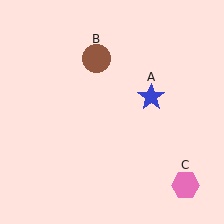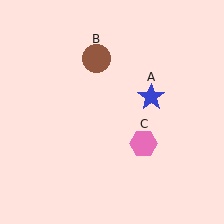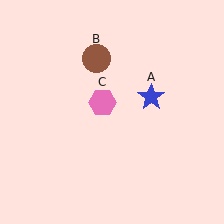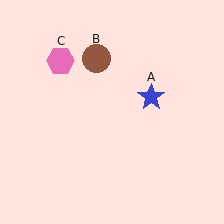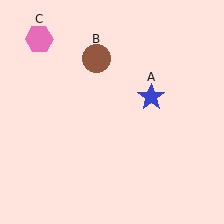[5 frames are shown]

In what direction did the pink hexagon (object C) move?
The pink hexagon (object C) moved up and to the left.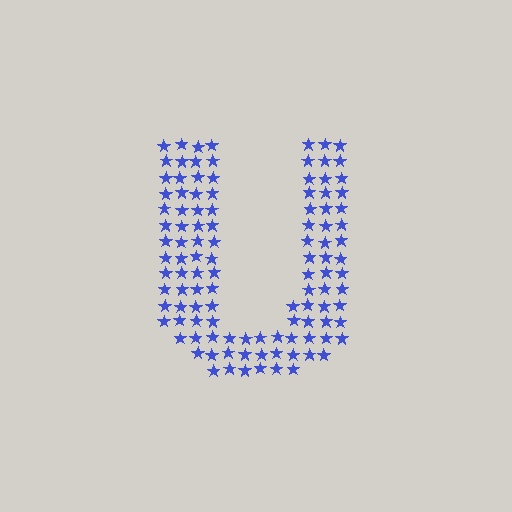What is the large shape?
The large shape is the letter U.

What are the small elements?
The small elements are stars.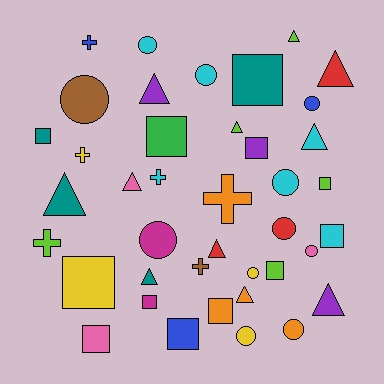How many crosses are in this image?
There are 6 crosses.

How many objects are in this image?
There are 40 objects.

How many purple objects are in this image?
There are 3 purple objects.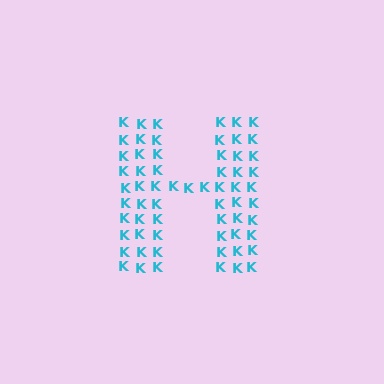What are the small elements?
The small elements are letter K's.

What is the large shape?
The large shape is the letter H.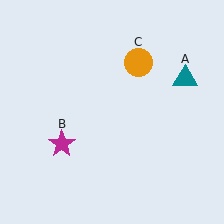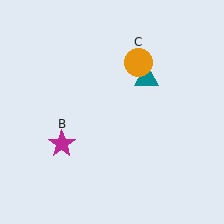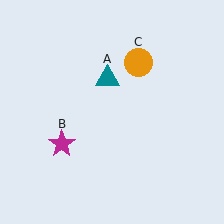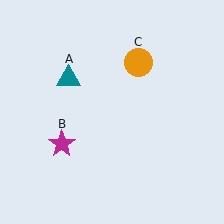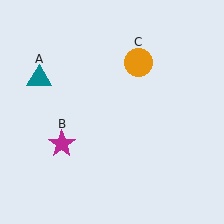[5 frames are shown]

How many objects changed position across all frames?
1 object changed position: teal triangle (object A).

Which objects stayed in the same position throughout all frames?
Magenta star (object B) and orange circle (object C) remained stationary.